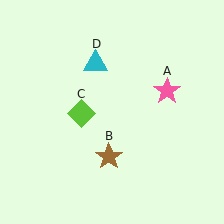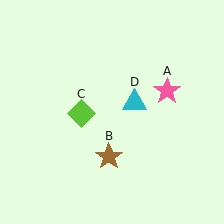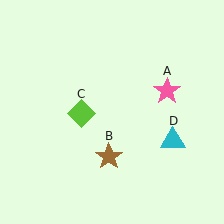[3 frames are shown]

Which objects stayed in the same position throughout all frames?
Pink star (object A) and brown star (object B) and lime diamond (object C) remained stationary.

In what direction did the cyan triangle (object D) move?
The cyan triangle (object D) moved down and to the right.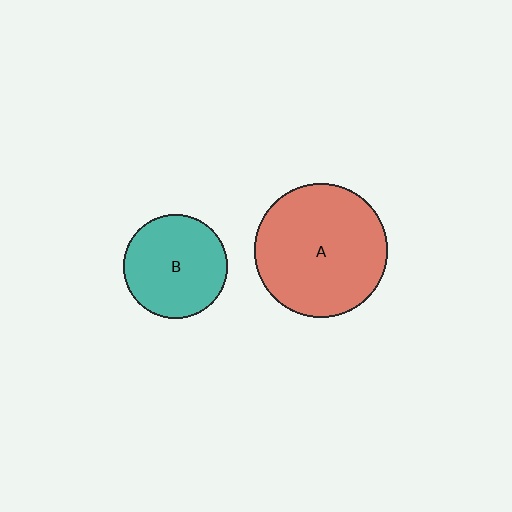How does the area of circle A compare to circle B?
Approximately 1.6 times.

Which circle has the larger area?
Circle A (red).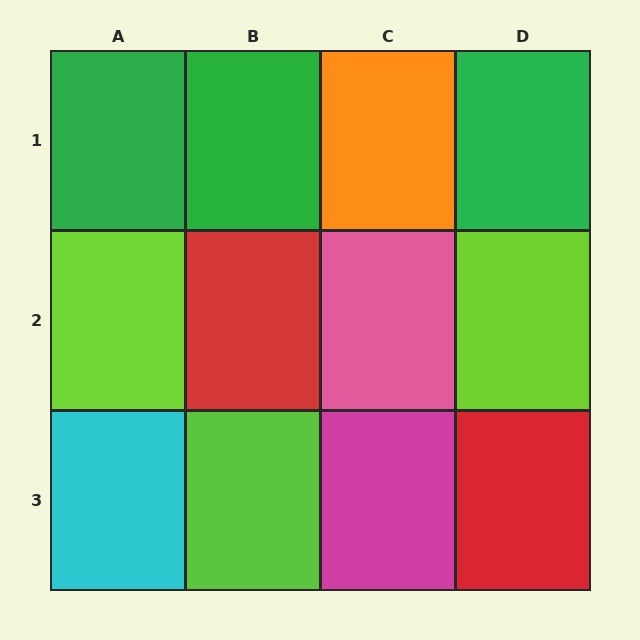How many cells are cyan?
1 cell is cyan.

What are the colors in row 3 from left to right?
Cyan, lime, magenta, red.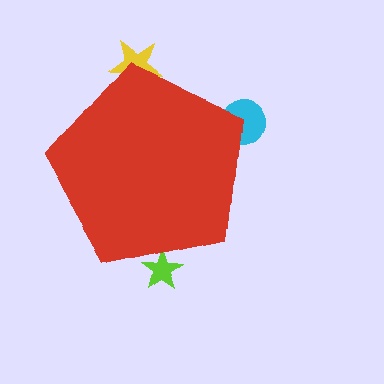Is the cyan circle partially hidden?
Yes, the cyan circle is partially hidden behind the red pentagon.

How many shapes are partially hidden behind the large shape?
3 shapes are partially hidden.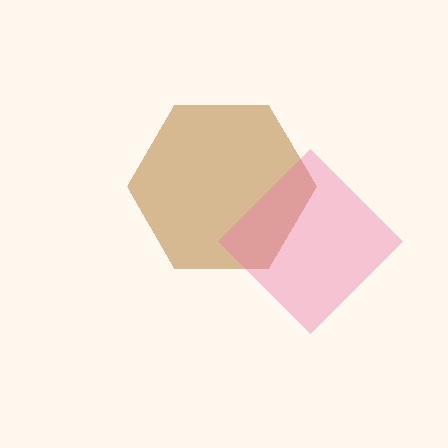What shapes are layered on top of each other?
The layered shapes are: a brown hexagon, a pink diamond.